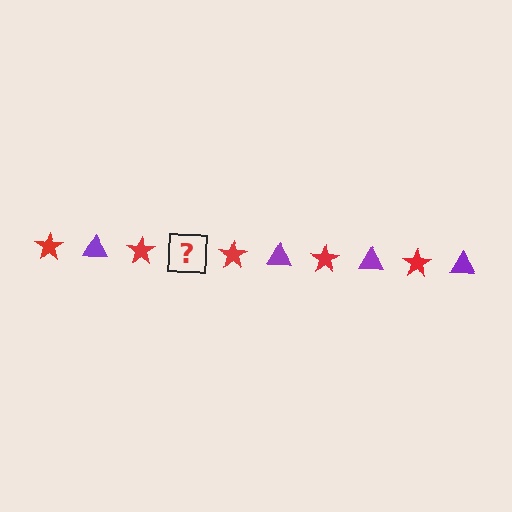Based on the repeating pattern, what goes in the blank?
The blank should be a purple triangle.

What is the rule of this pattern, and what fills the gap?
The rule is that the pattern alternates between red star and purple triangle. The gap should be filled with a purple triangle.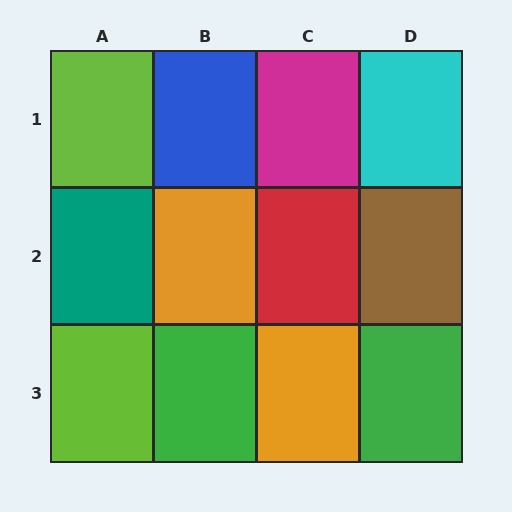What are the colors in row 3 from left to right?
Lime, green, orange, green.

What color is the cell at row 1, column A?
Lime.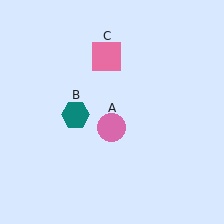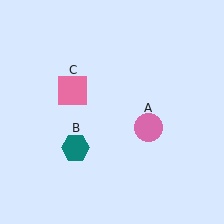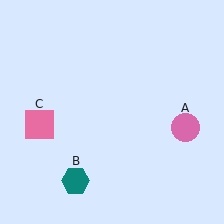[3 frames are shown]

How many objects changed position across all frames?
3 objects changed position: pink circle (object A), teal hexagon (object B), pink square (object C).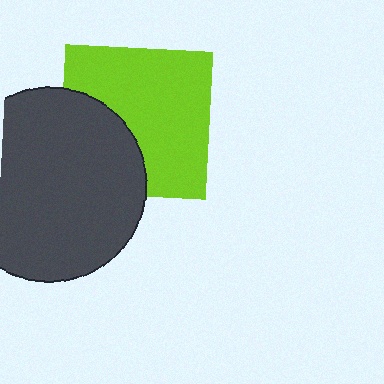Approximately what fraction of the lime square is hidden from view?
Roughly 34% of the lime square is hidden behind the dark gray circle.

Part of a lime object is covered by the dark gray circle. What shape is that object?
It is a square.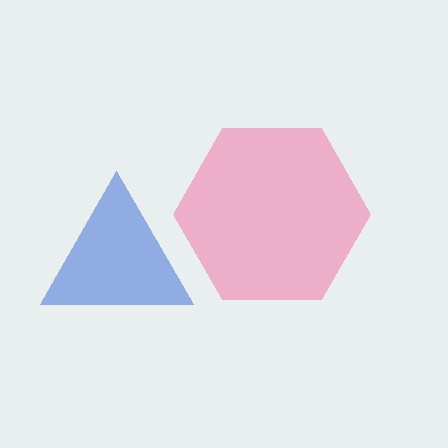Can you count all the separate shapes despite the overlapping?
Yes, there are 2 separate shapes.